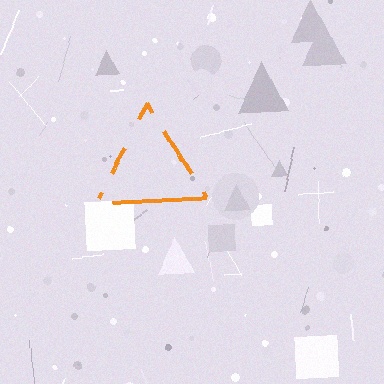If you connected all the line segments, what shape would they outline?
They would outline a triangle.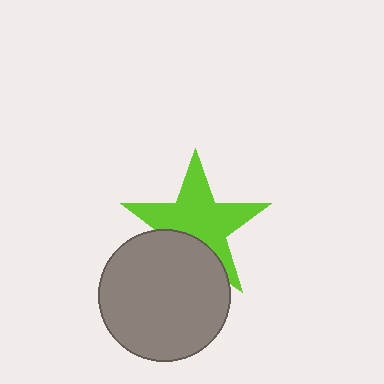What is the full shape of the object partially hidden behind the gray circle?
The partially hidden object is a lime star.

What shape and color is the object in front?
The object in front is a gray circle.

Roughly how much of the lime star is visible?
Most of it is visible (roughly 70%).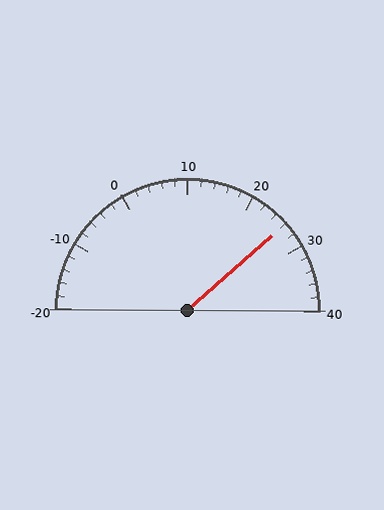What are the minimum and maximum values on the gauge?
The gauge ranges from -20 to 40.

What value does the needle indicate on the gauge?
The needle indicates approximately 26.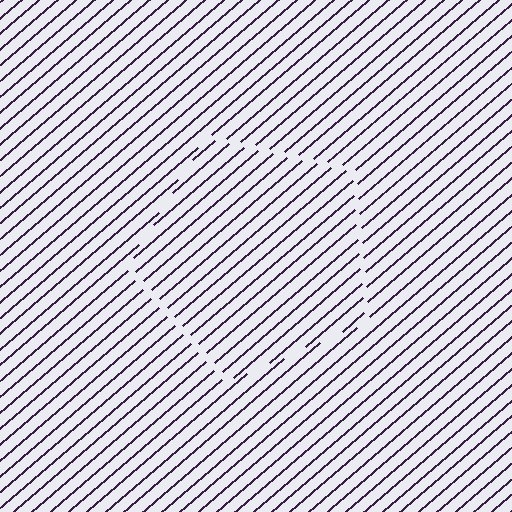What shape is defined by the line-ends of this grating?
An illusory pentagon. The interior of the shape contains the same grating, shifted by half a period — the contour is defined by the phase discontinuity where line-ends from the inner and outer gratings abut.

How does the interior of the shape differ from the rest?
The interior of the shape contains the same grating, shifted by half a period — the contour is defined by the phase discontinuity where line-ends from the inner and outer gratings abut.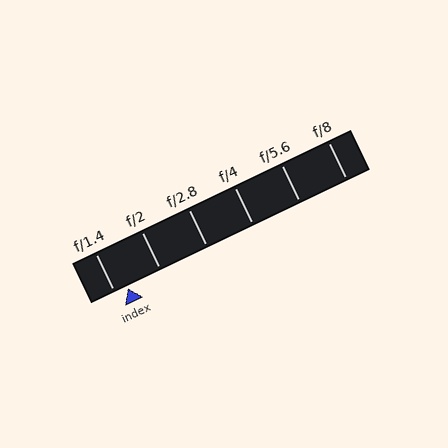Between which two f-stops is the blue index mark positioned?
The index mark is between f/1.4 and f/2.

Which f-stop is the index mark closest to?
The index mark is closest to f/1.4.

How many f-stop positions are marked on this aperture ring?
There are 6 f-stop positions marked.